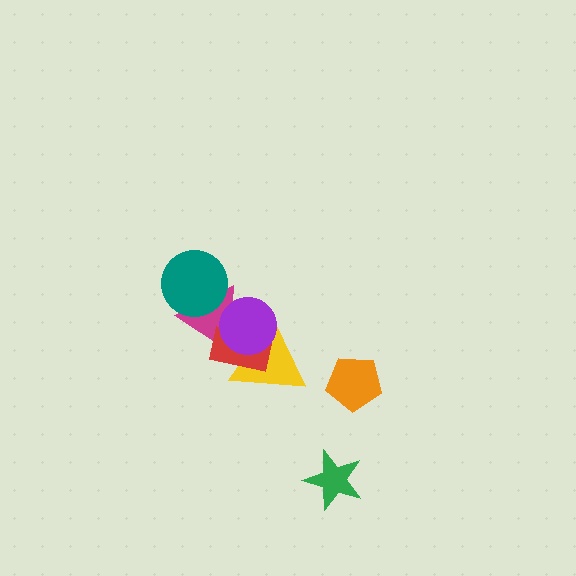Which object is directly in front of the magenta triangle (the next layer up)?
The red rectangle is directly in front of the magenta triangle.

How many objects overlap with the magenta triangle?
4 objects overlap with the magenta triangle.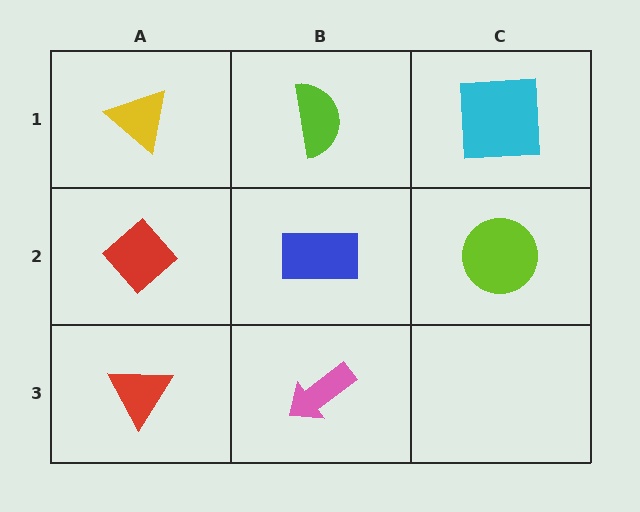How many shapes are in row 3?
2 shapes.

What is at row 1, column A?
A yellow triangle.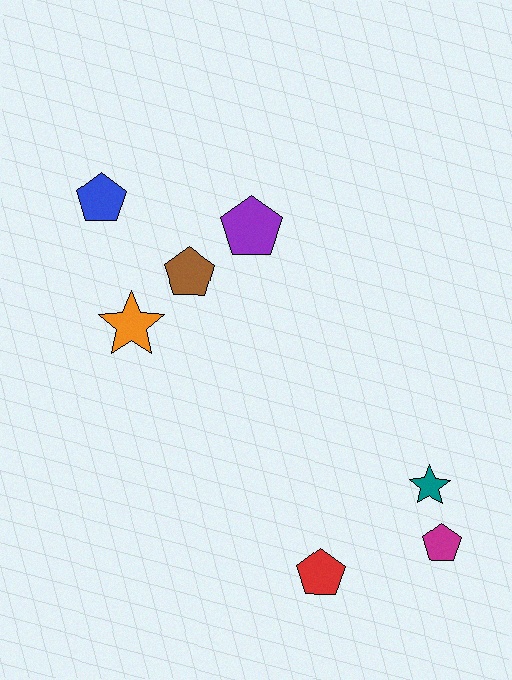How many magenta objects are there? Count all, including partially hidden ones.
There is 1 magenta object.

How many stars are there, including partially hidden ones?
There are 2 stars.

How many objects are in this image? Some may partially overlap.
There are 7 objects.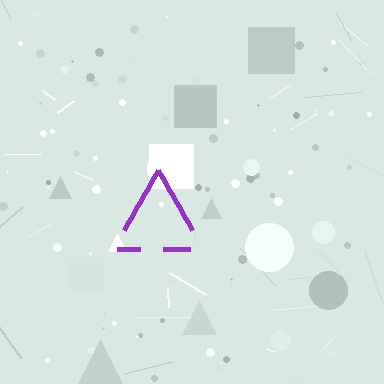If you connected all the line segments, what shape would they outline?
They would outline a triangle.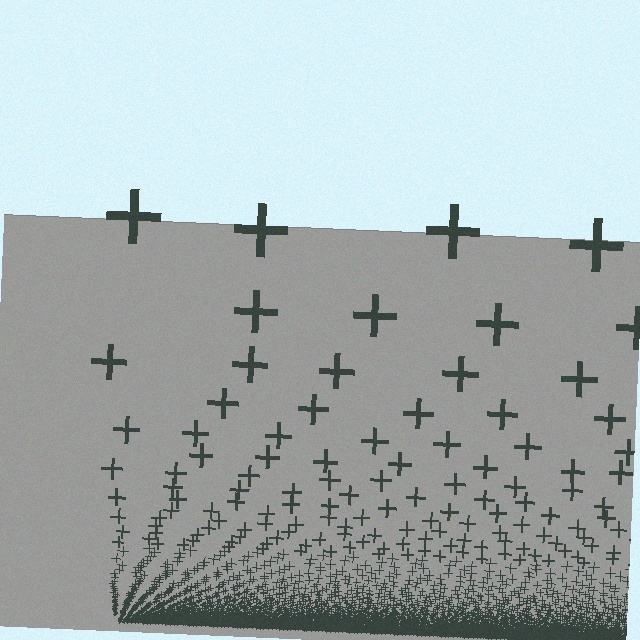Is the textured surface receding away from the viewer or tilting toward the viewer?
The surface appears to tilt toward the viewer. Texture elements get larger and sparser toward the top.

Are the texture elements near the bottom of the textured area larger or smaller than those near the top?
Smaller. The gradient is inverted — elements near the bottom are smaller and denser.